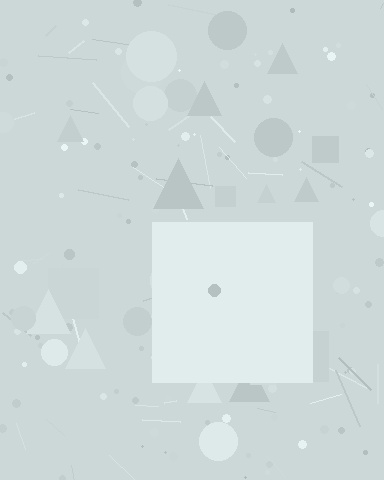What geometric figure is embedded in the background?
A square is embedded in the background.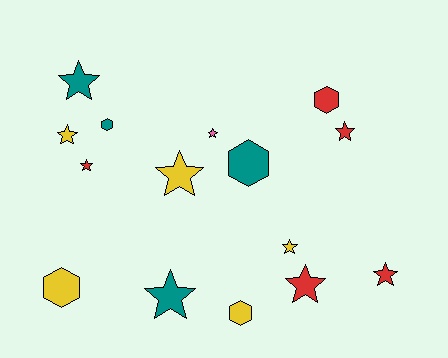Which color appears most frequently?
Yellow, with 5 objects.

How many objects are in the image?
There are 15 objects.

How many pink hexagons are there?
There are no pink hexagons.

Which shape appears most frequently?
Star, with 10 objects.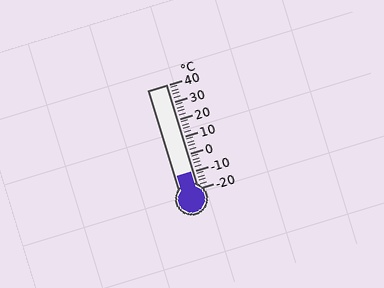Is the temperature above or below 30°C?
The temperature is below 30°C.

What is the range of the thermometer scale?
The thermometer scale ranges from -20°C to 40°C.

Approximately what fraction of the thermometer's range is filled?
The thermometer is filled to approximately 15% of its range.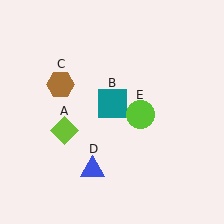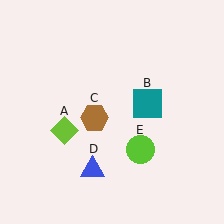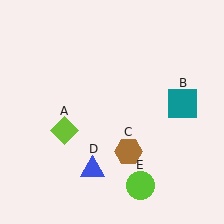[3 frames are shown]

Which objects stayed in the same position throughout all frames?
Lime diamond (object A) and blue triangle (object D) remained stationary.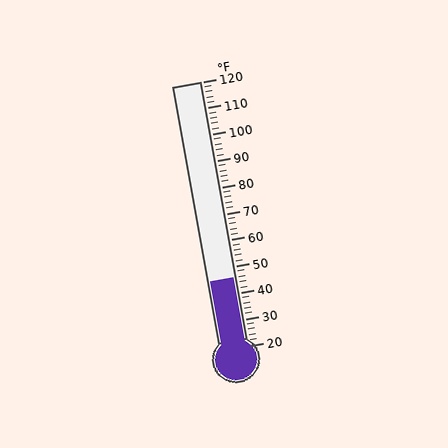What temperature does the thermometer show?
The thermometer shows approximately 46°F.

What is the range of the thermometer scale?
The thermometer scale ranges from 20°F to 120°F.